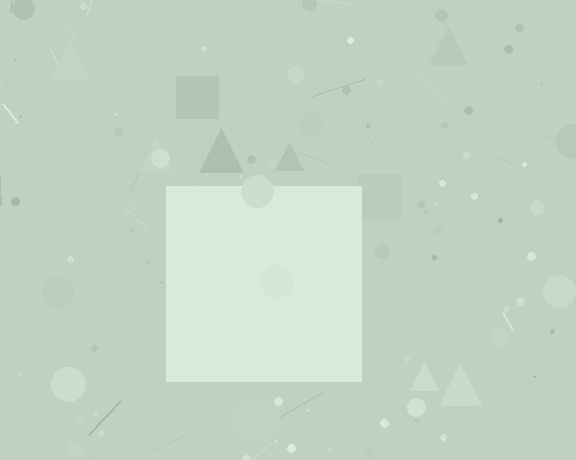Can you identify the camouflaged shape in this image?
The camouflaged shape is a square.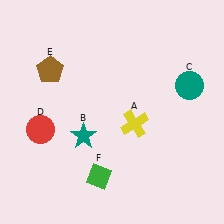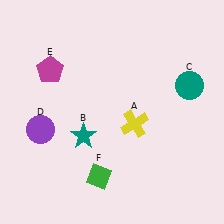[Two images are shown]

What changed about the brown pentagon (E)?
In Image 1, E is brown. In Image 2, it changed to magenta.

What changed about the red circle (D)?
In Image 1, D is red. In Image 2, it changed to purple.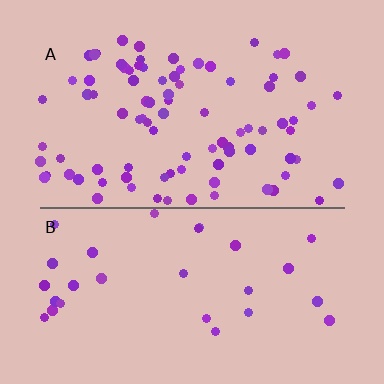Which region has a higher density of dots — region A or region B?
A (the top).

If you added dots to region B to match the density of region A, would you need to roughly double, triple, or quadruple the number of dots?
Approximately triple.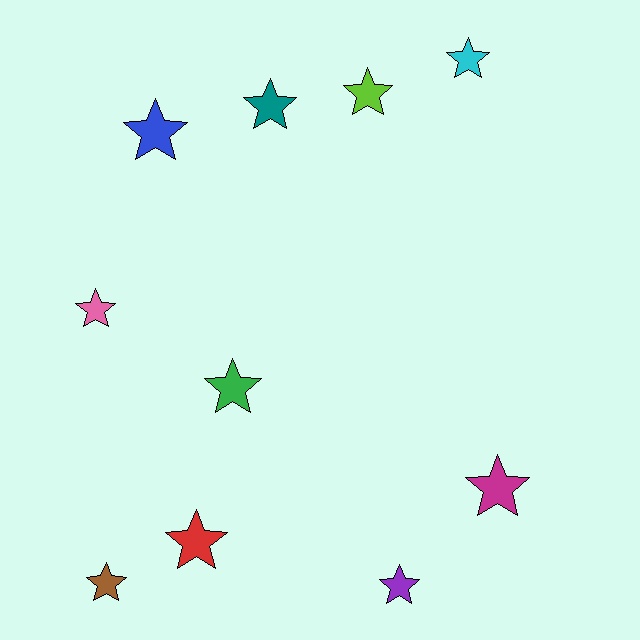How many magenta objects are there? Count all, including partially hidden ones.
There is 1 magenta object.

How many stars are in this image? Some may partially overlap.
There are 10 stars.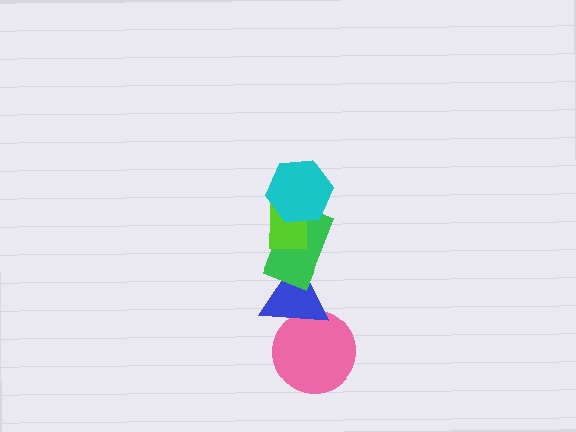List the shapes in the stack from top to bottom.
From top to bottom: the cyan hexagon, the lime rectangle, the green rectangle, the blue triangle, the pink circle.